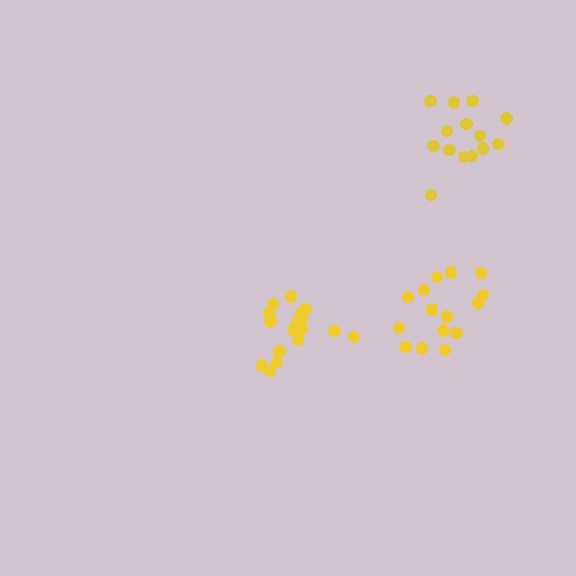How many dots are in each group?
Group 1: 18 dots, Group 2: 15 dots, Group 3: 15 dots (48 total).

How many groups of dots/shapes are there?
There are 3 groups.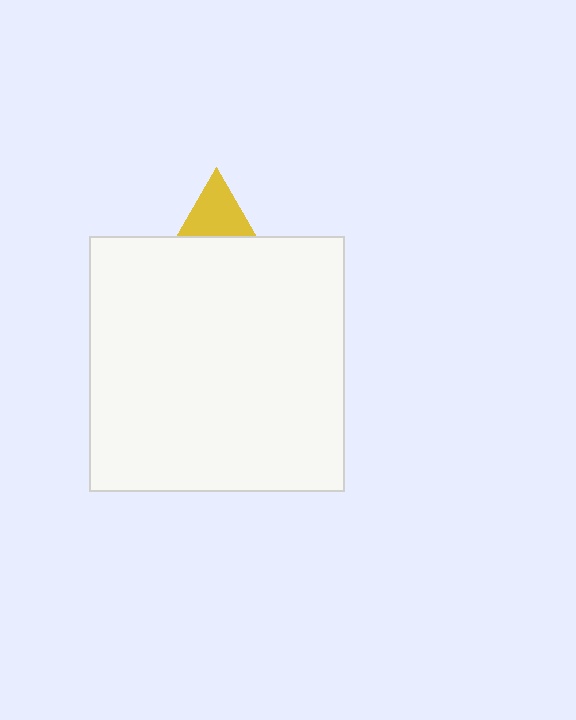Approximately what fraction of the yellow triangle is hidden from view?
Roughly 63% of the yellow triangle is hidden behind the white square.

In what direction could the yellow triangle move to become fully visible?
The yellow triangle could move up. That would shift it out from behind the white square entirely.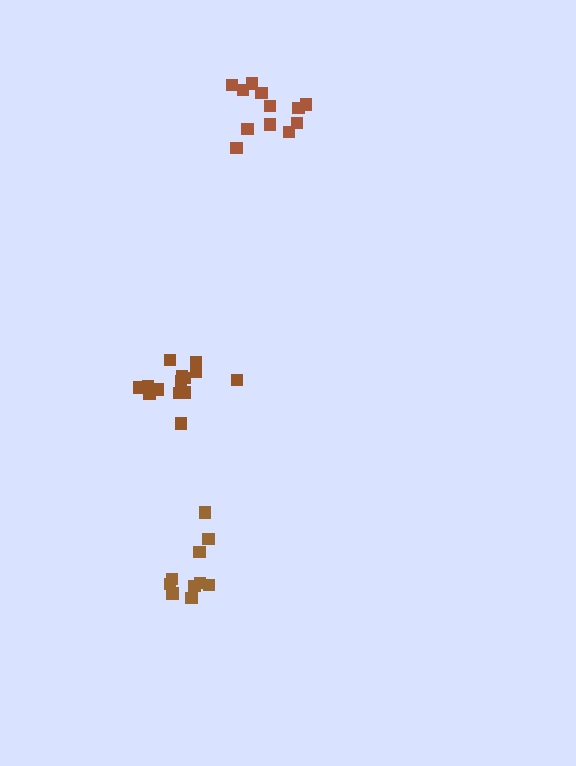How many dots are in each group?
Group 1: 14 dots, Group 2: 10 dots, Group 3: 12 dots (36 total).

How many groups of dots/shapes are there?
There are 3 groups.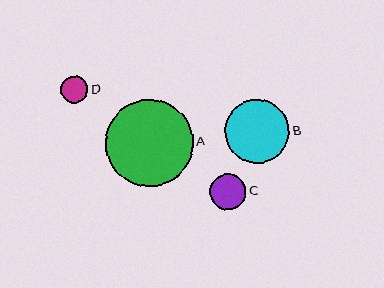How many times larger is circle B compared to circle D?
Circle B is approximately 2.4 times the size of circle D.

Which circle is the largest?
Circle A is the largest with a size of approximately 87 pixels.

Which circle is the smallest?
Circle D is the smallest with a size of approximately 27 pixels.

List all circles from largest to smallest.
From largest to smallest: A, B, C, D.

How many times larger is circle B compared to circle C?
Circle B is approximately 1.8 times the size of circle C.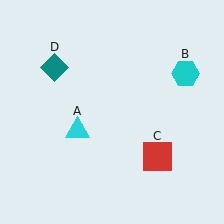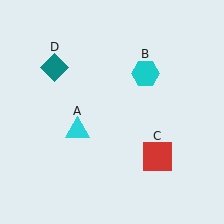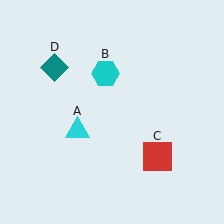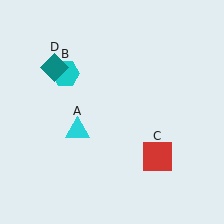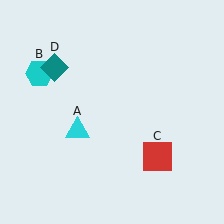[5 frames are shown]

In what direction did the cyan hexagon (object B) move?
The cyan hexagon (object B) moved left.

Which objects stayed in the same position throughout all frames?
Cyan triangle (object A) and red square (object C) and teal diamond (object D) remained stationary.